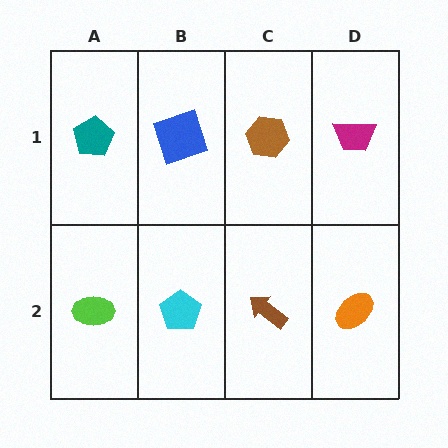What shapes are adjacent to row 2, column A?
A teal pentagon (row 1, column A), a cyan pentagon (row 2, column B).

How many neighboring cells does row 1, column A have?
2.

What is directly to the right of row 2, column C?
An orange ellipse.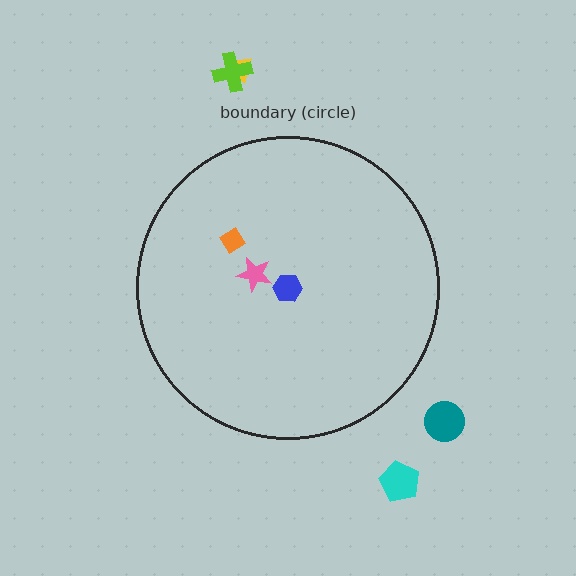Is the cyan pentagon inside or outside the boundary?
Outside.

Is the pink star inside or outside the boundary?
Inside.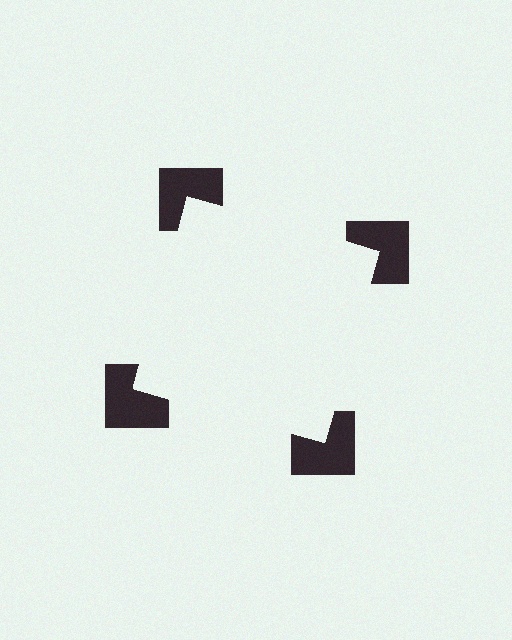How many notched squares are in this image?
There are 4 — one at each vertex of the illusory square.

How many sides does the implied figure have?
4 sides.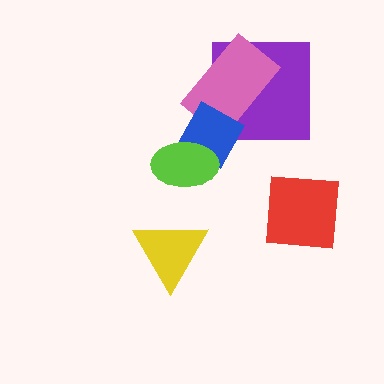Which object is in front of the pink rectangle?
The blue diamond is in front of the pink rectangle.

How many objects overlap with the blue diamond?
3 objects overlap with the blue diamond.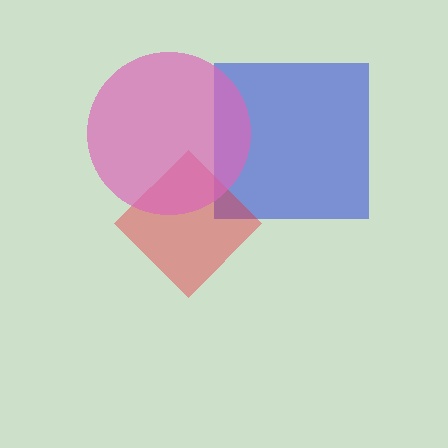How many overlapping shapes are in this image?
There are 3 overlapping shapes in the image.